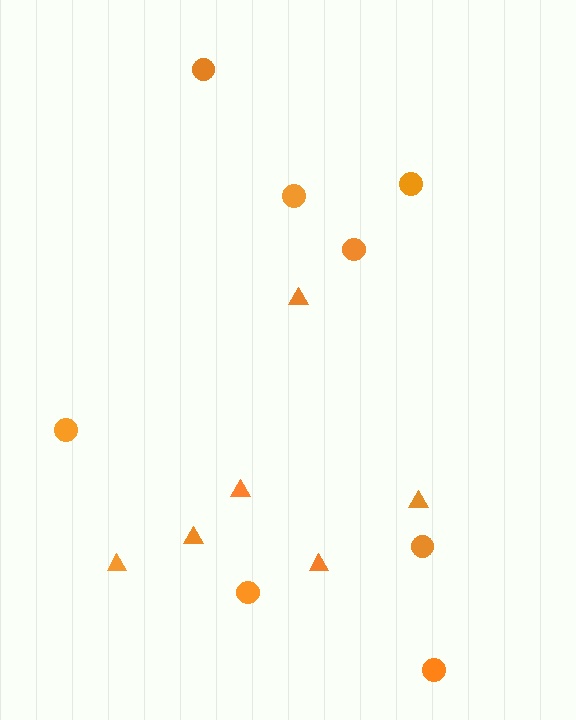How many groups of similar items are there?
There are 2 groups: one group of circles (8) and one group of triangles (6).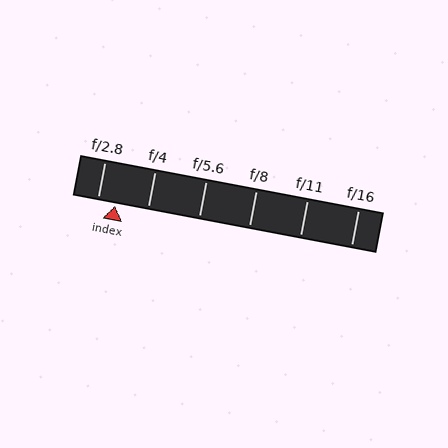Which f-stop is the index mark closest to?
The index mark is closest to f/2.8.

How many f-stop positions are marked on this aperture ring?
There are 6 f-stop positions marked.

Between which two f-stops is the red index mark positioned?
The index mark is between f/2.8 and f/4.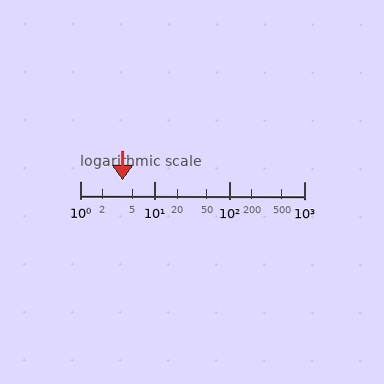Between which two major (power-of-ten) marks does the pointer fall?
The pointer is between 1 and 10.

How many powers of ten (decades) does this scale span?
The scale spans 3 decades, from 1 to 1000.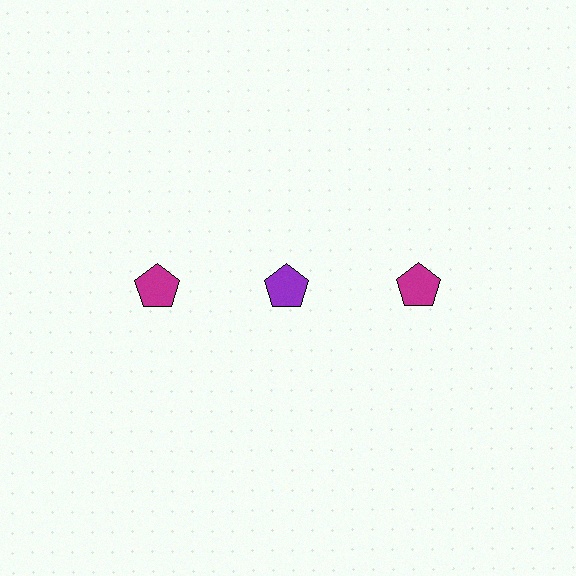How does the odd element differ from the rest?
It has a different color: purple instead of magenta.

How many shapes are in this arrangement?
There are 3 shapes arranged in a grid pattern.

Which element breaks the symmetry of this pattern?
The purple pentagon in the top row, second from left column breaks the symmetry. All other shapes are magenta pentagons.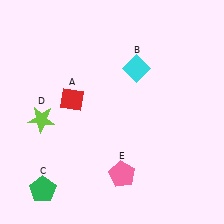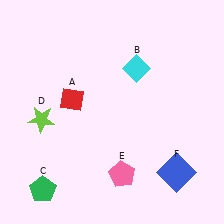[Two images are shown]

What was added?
A blue square (F) was added in Image 2.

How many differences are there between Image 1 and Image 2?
There is 1 difference between the two images.